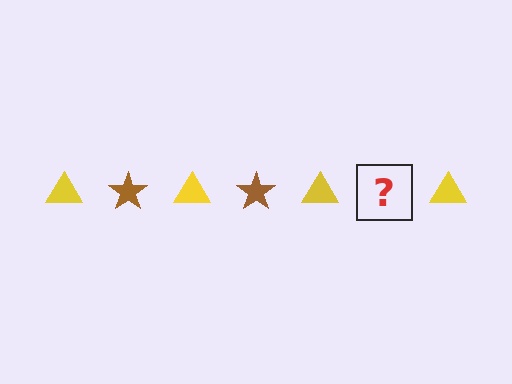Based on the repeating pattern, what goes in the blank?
The blank should be a brown star.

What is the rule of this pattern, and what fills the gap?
The rule is that the pattern alternates between yellow triangle and brown star. The gap should be filled with a brown star.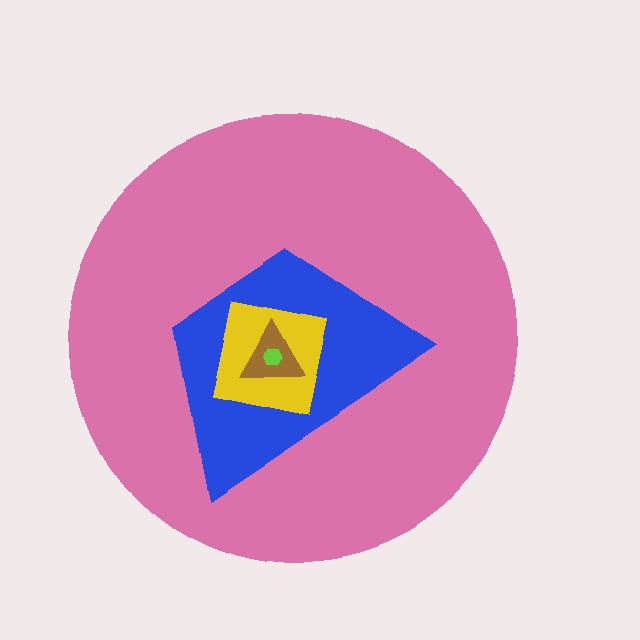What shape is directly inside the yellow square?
The brown triangle.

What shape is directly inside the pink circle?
The blue trapezoid.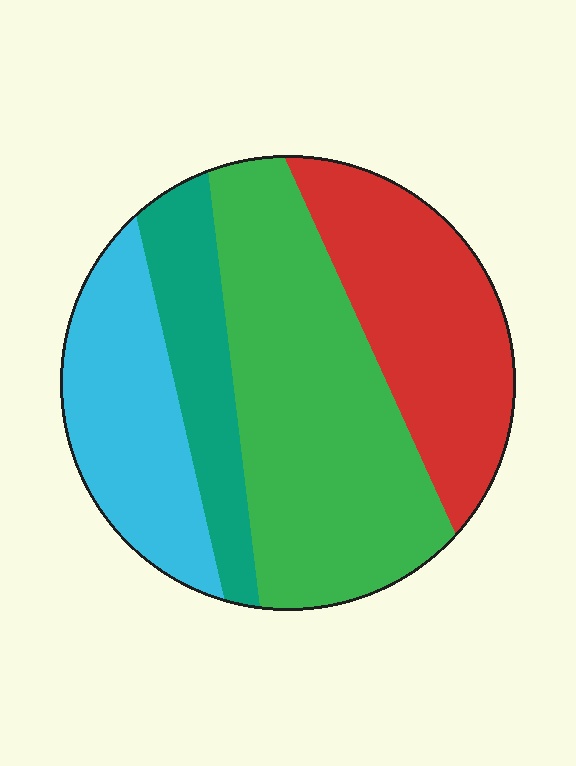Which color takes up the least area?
Teal, at roughly 15%.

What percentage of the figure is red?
Red takes up about one quarter (1/4) of the figure.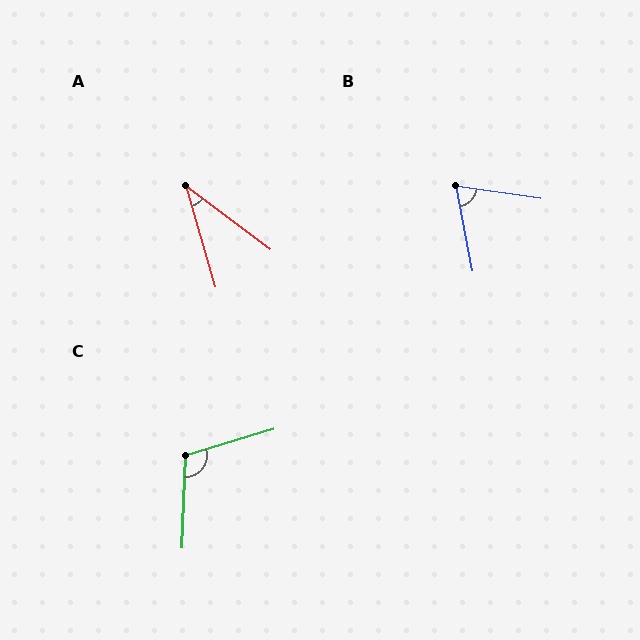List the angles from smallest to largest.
A (37°), B (71°), C (109°).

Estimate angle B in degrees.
Approximately 71 degrees.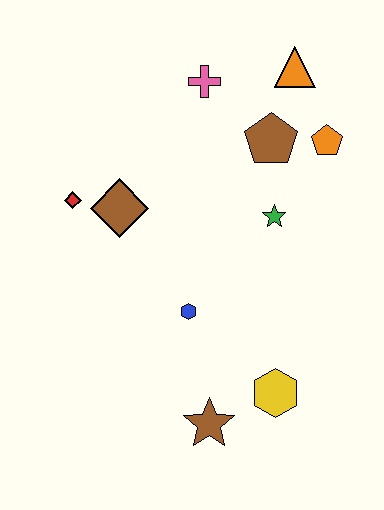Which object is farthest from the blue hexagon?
The orange triangle is farthest from the blue hexagon.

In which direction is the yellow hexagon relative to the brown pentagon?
The yellow hexagon is below the brown pentagon.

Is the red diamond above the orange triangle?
No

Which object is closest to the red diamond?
The brown diamond is closest to the red diamond.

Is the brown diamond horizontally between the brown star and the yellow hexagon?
No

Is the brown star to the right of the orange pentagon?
No